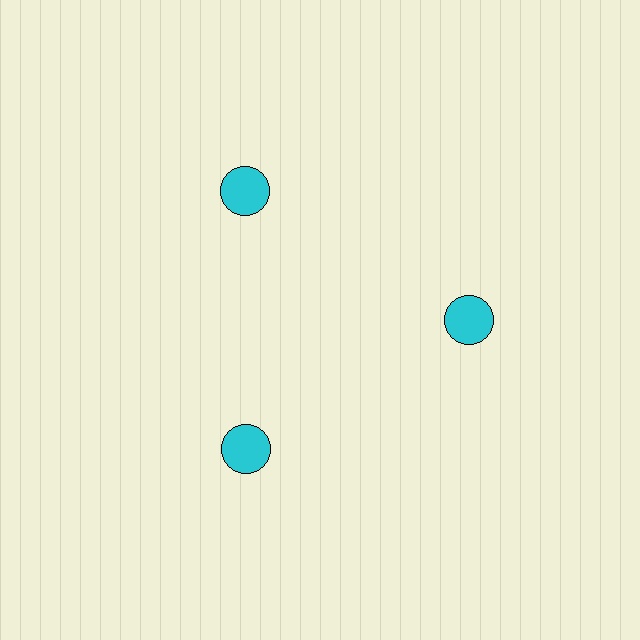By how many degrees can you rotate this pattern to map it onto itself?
The pattern maps onto itself every 120 degrees of rotation.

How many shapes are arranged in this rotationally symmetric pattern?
There are 3 shapes, arranged in 3 groups of 1.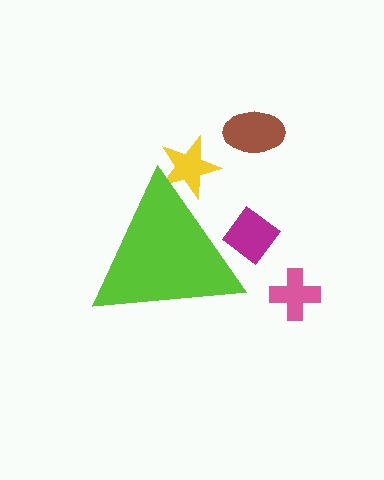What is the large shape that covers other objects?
A lime triangle.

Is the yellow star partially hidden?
Yes, the yellow star is partially hidden behind the lime triangle.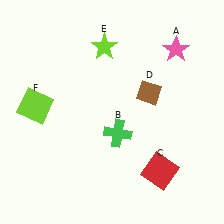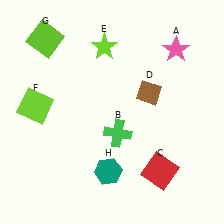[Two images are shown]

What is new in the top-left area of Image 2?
A lime square (G) was added in the top-left area of Image 2.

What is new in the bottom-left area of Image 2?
A teal hexagon (H) was added in the bottom-left area of Image 2.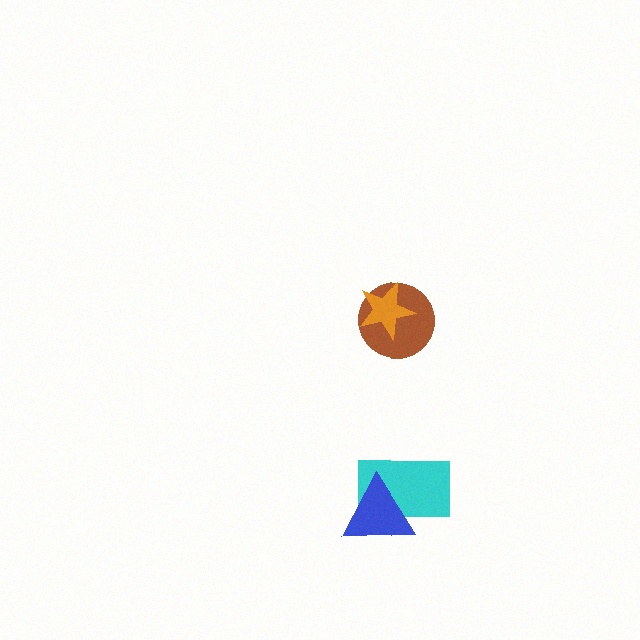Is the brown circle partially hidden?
Yes, it is partially covered by another shape.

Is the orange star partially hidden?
No, no other shape covers it.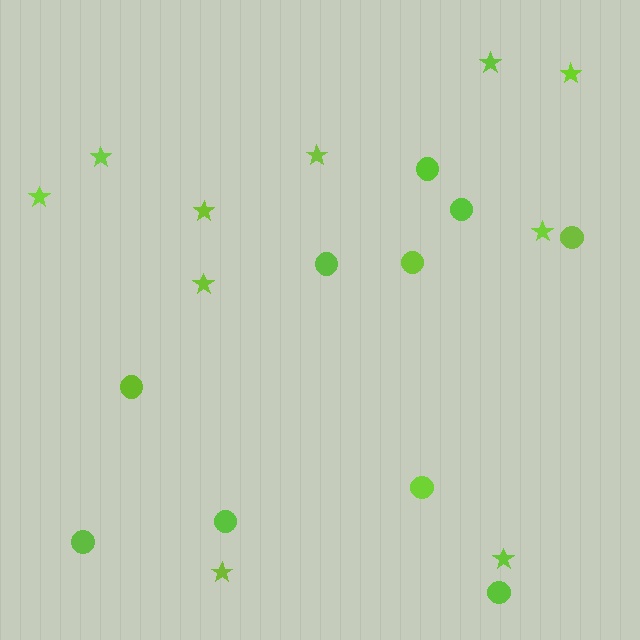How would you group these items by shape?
There are 2 groups: one group of stars (10) and one group of circles (10).